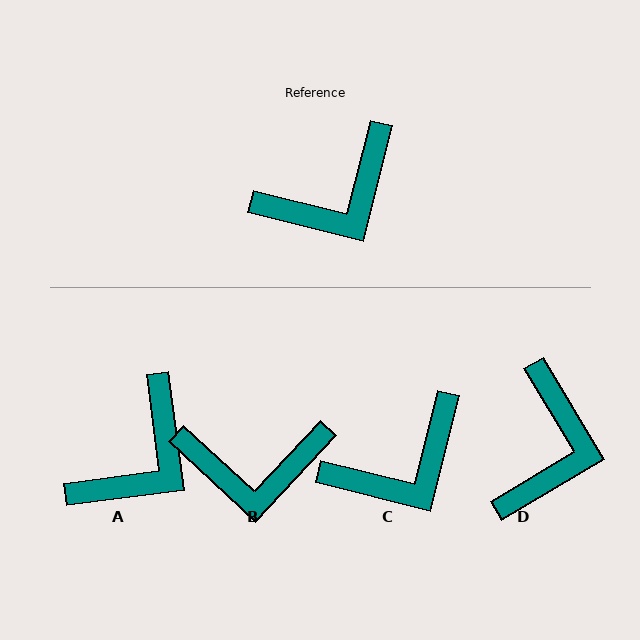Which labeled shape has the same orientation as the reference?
C.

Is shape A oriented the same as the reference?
No, it is off by about 22 degrees.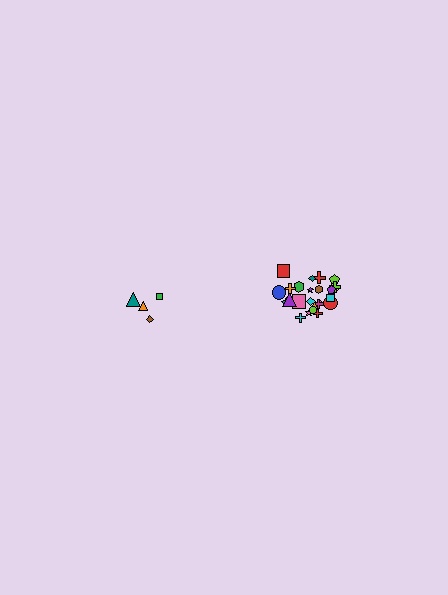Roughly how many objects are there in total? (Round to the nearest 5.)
Roughly 30 objects in total.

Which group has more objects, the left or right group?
The right group.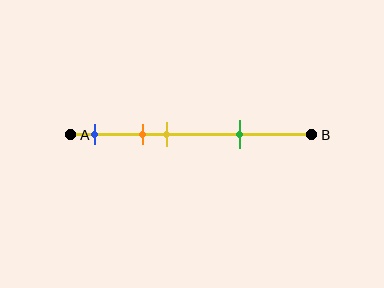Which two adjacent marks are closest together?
The orange and yellow marks are the closest adjacent pair.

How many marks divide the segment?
There are 4 marks dividing the segment.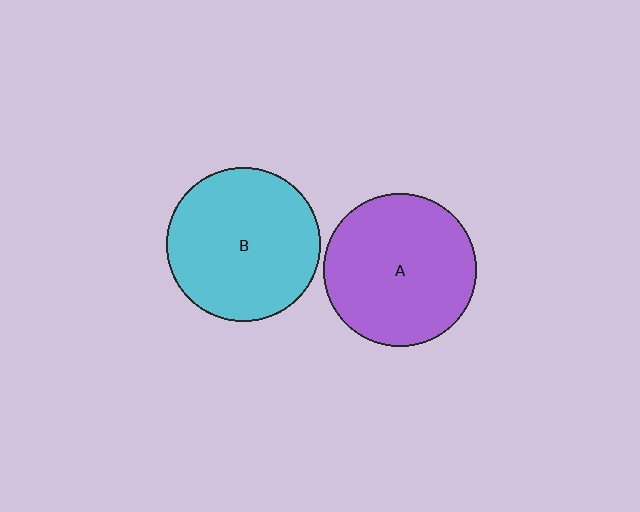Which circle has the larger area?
Circle B (cyan).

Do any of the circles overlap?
No, none of the circles overlap.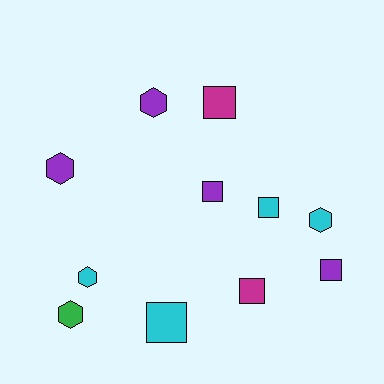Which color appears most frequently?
Purple, with 4 objects.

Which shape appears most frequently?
Square, with 6 objects.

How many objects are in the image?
There are 11 objects.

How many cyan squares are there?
There are 2 cyan squares.